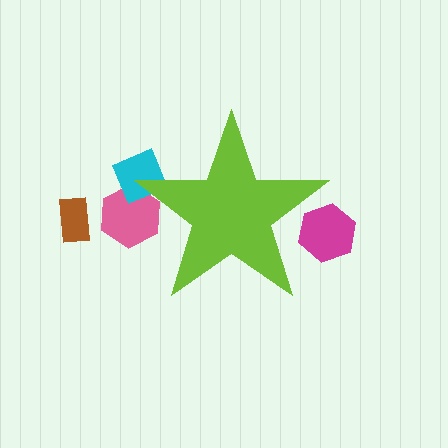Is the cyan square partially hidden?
Yes, the cyan square is partially hidden behind the lime star.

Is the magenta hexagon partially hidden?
Yes, the magenta hexagon is partially hidden behind the lime star.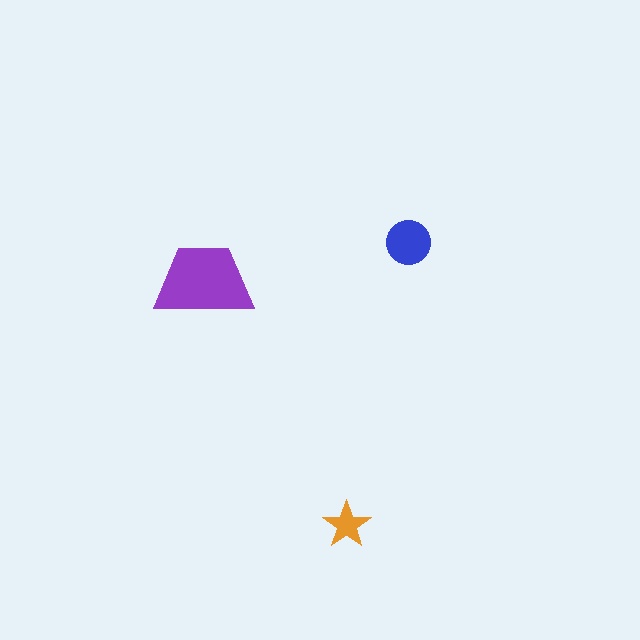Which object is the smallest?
The orange star.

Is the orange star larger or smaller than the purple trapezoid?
Smaller.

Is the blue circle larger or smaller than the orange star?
Larger.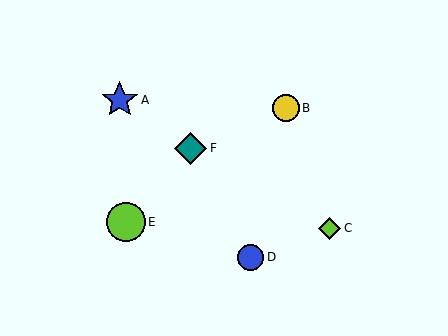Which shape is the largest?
The lime circle (labeled E) is the largest.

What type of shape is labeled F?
Shape F is a teal diamond.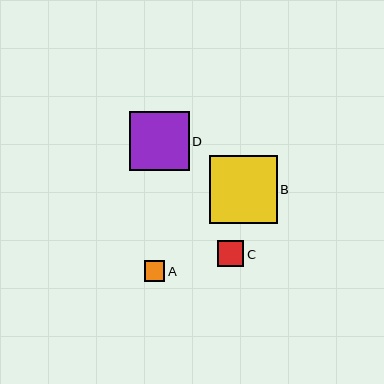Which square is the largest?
Square B is the largest with a size of approximately 68 pixels.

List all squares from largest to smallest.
From largest to smallest: B, D, C, A.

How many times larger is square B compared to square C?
Square B is approximately 2.6 times the size of square C.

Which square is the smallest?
Square A is the smallest with a size of approximately 20 pixels.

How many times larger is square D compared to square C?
Square D is approximately 2.2 times the size of square C.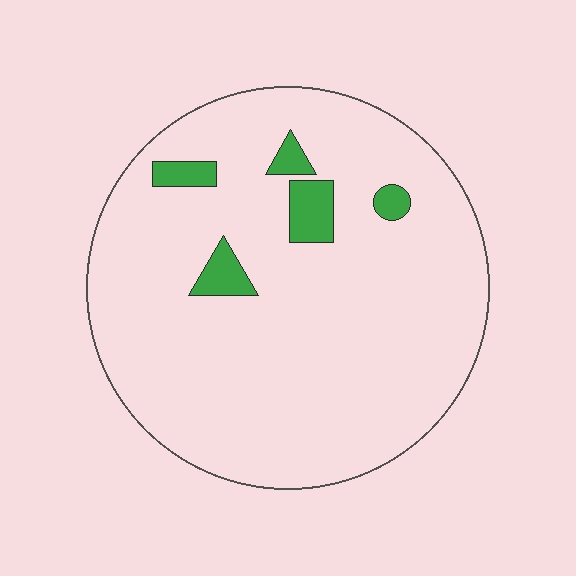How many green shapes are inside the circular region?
5.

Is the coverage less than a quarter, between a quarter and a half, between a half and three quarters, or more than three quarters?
Less than a quarter.